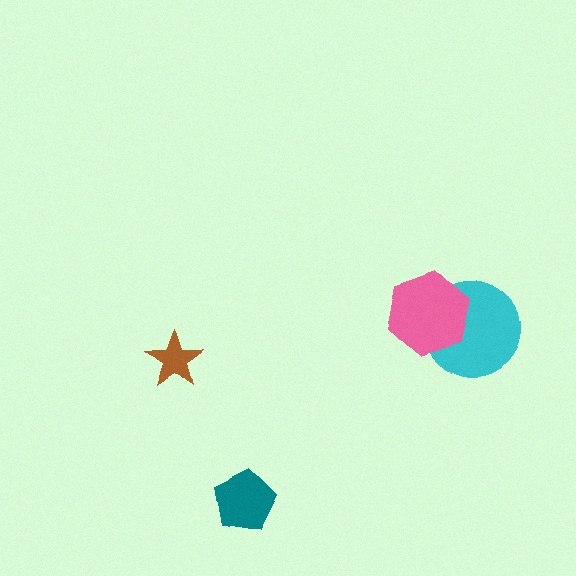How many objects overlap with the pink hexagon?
1 object overlaps with the pink hexagon.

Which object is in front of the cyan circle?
The pink hexagon is in front of the cyan circle.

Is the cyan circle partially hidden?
Yes, it is partially covered by another shape.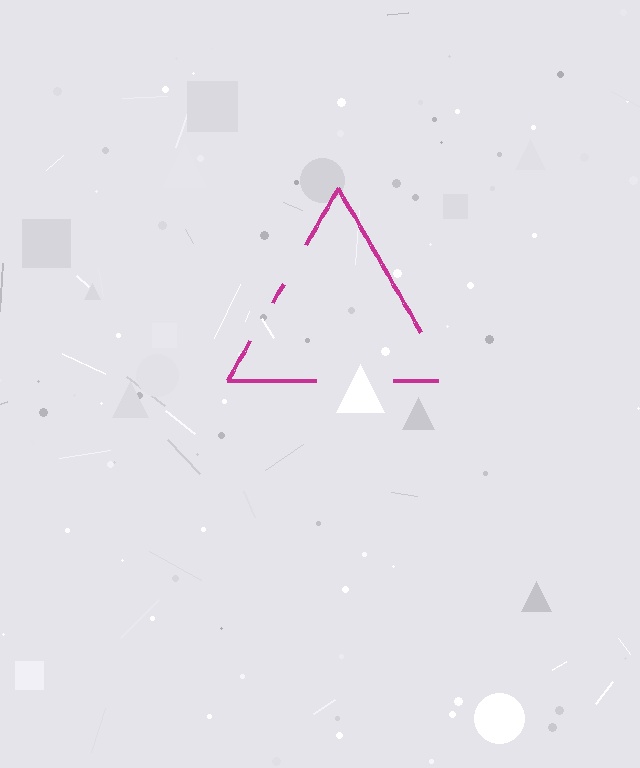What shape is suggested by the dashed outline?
The dashed outline suggests a triangle.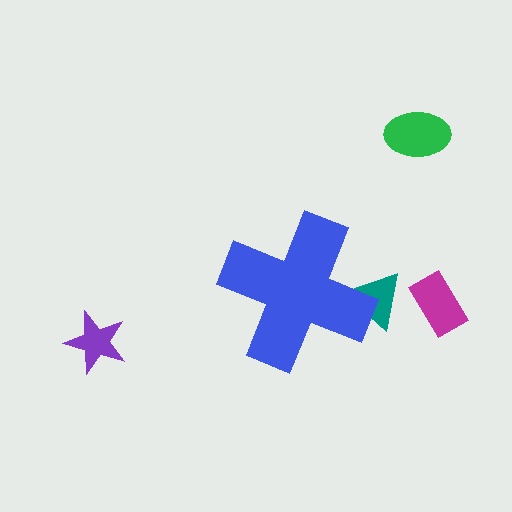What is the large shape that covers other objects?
A blue cross.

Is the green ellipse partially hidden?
No, the green ellipse is fully visible.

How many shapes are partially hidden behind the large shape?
1 shape is partially hidden.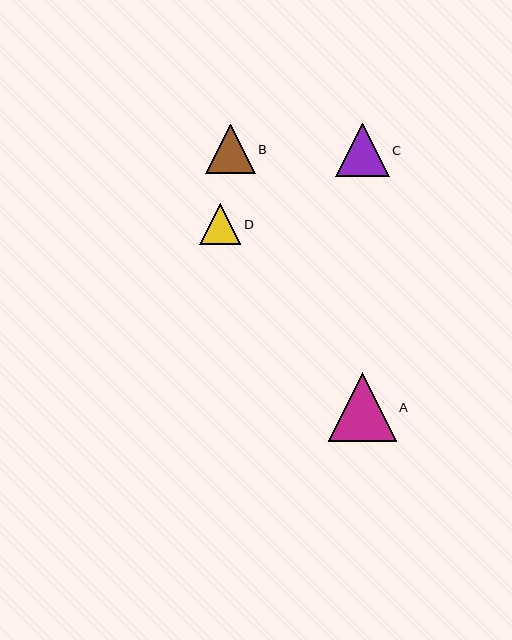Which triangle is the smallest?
Triangle D is the smallest with a size of approximately 42 pixels.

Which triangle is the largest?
Triangle A is the largest with a size of approximately 68 pixels.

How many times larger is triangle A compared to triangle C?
Triangle A is approximately 1.3 times the size of triangle C.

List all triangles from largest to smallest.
From largest to smallest: A, C, B, D.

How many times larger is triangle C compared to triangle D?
Triangle C is approximately 1.3 times the size of triangle D.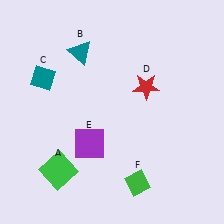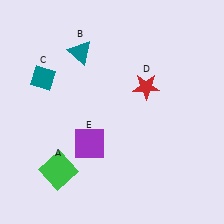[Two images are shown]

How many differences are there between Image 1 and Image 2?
There is 1 difference between the two images.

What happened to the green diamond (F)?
The green diamond (F) was removed in Image 2. It was in the bottom-right area of Image 1.